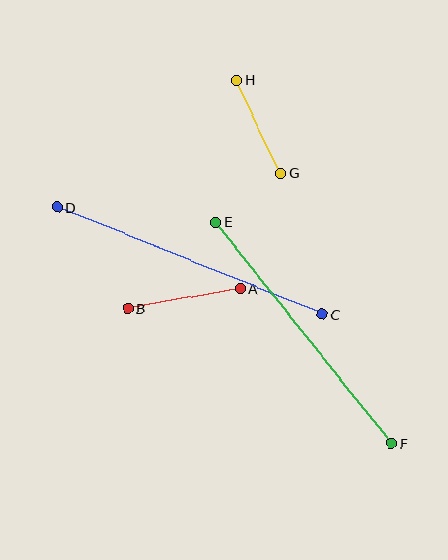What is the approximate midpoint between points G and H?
The midpoint is at approximately (259, 127) pixels.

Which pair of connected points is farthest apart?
Points C and D are farthest apart.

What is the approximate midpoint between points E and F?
The midpoint is at approximately (303, 333) pixels.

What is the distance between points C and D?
The distance is approximately 285 pixels.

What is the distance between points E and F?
The distance is approximately 282 pixels.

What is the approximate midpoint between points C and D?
The midpoint is at approximately (190, 261) pixels.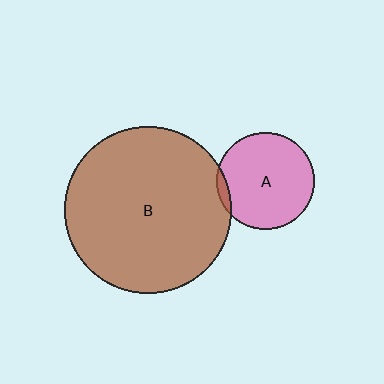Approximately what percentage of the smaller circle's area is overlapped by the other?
Approximately 5%.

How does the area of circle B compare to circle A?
Approximately 2.9 times.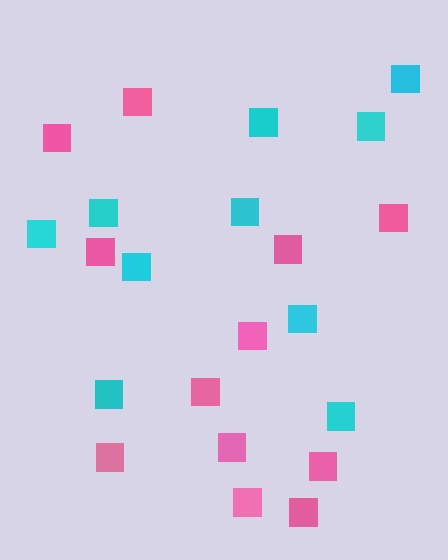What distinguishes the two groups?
There are 2 groups: one group of pink squares (12) and one group of cyan squares (10).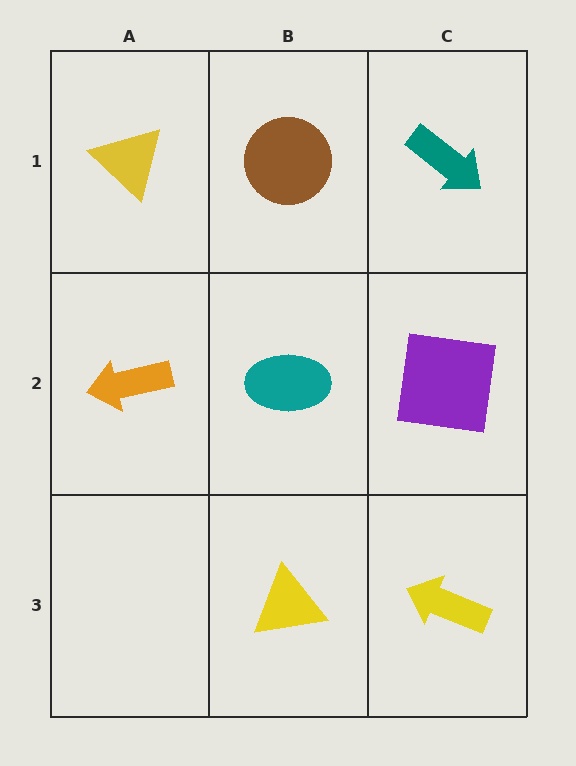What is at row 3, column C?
A yellow arrow.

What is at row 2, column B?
A teal ellipse.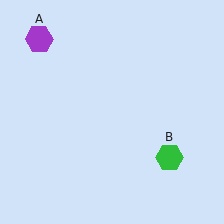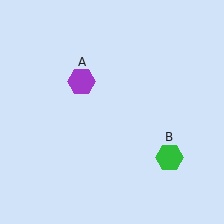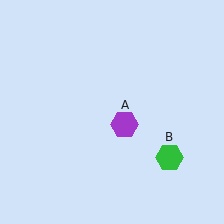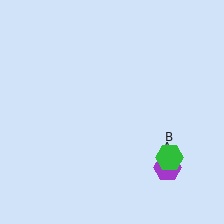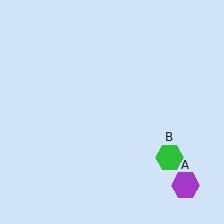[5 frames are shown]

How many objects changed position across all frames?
1 object changed position: purple hexagon (object A).